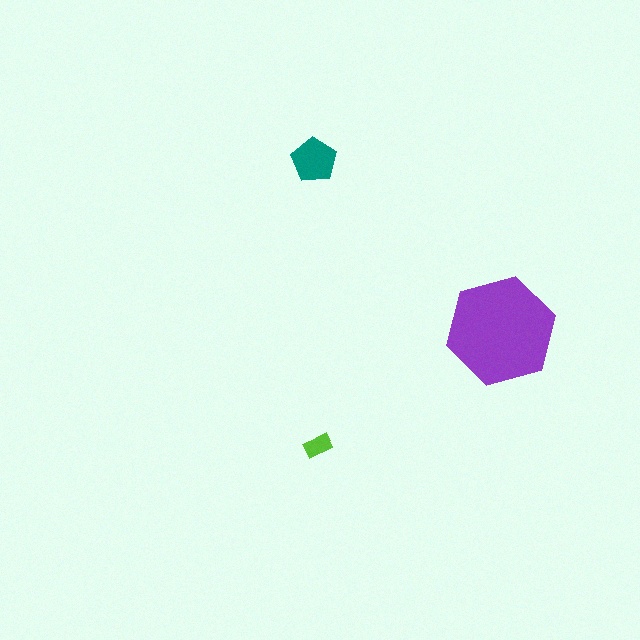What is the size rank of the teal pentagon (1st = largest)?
2nd.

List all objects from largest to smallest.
The purple hexagon, the teal pentagon, the lime rectangle.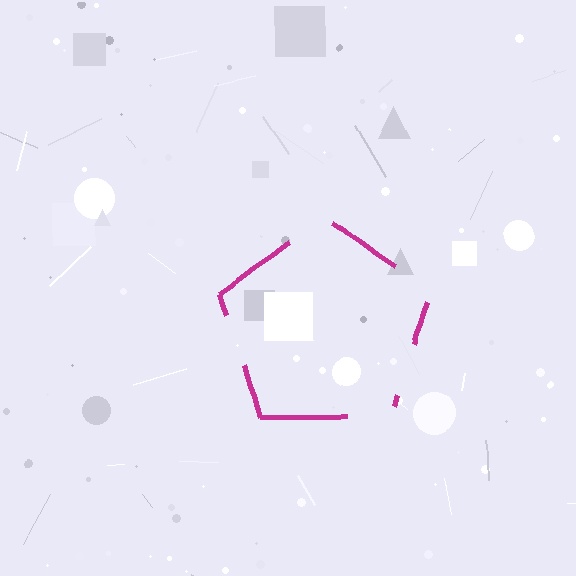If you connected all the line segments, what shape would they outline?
They would outline a pentagon.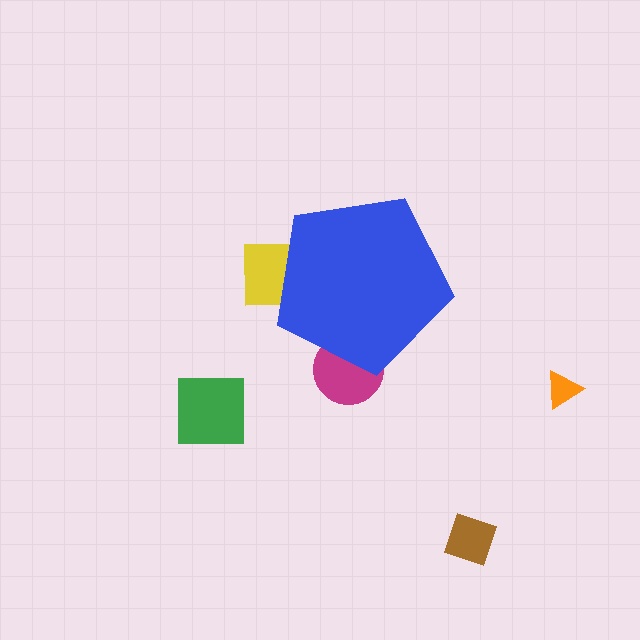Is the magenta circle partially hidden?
Yes, the magenta circle is partially hidden behind the blue pentagon.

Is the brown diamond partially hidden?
No, the brown diamond is fully visible.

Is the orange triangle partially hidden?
No, the orange triangle is fully visible.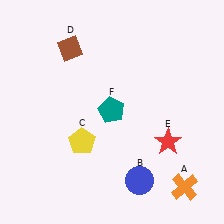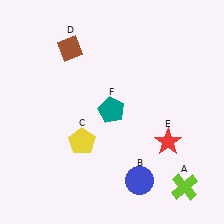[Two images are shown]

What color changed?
The cross (A) changed from orange in Image 1 to lime in Image 2.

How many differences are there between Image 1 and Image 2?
There is 1 difference between the two images.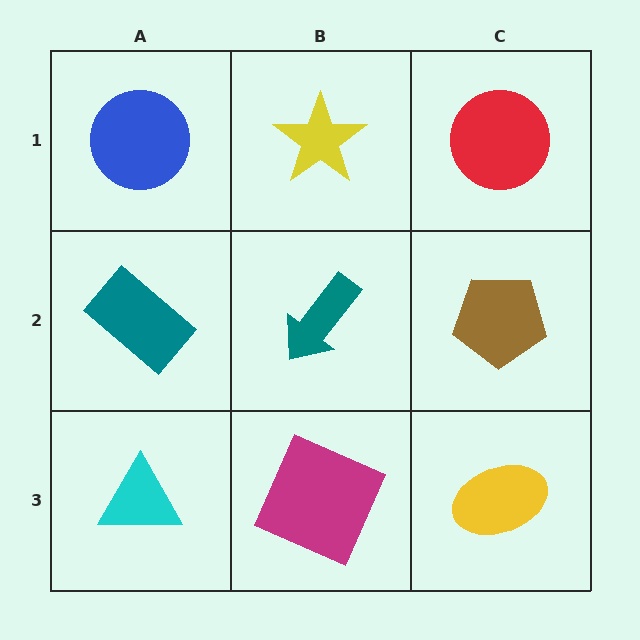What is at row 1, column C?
A red circle.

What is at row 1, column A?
A blue circle.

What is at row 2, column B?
A teal arrow.